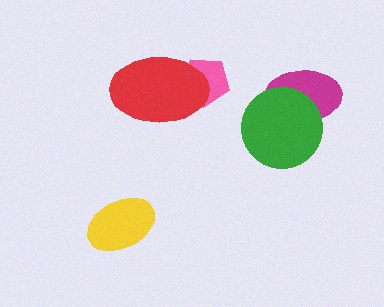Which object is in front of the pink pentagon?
The red ellipse is in front of the pink pentagon.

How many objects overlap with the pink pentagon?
1 object overlaps with the pink pentagon.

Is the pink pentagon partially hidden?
Yes, it is partially covered by another shape.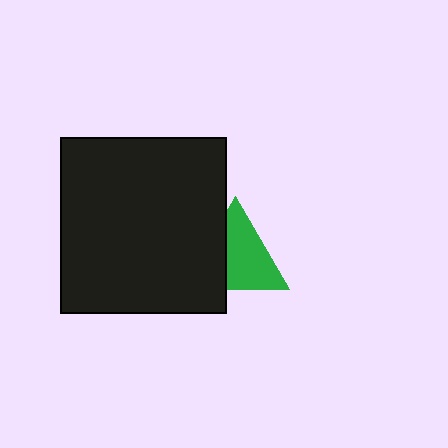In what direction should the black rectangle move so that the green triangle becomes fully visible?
The black rectangle should move left. That is the shortest direction to clear the overlap and leave the green triangle fully visible.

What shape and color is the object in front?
The object in front is a black rectangle.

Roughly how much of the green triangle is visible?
About half of it is visible (roughly 64%).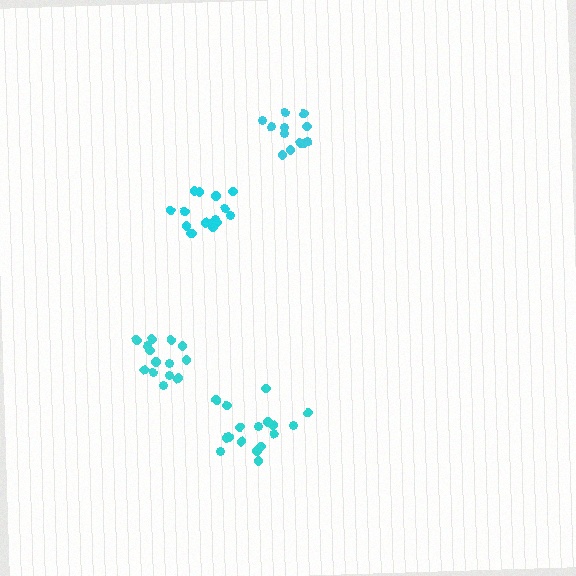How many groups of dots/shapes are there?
There are 4 groups.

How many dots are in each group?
Group 1: 17 dots, Group 2: 18 dots, Group 3: 14 dots, Group 4: 12 dots (61 total).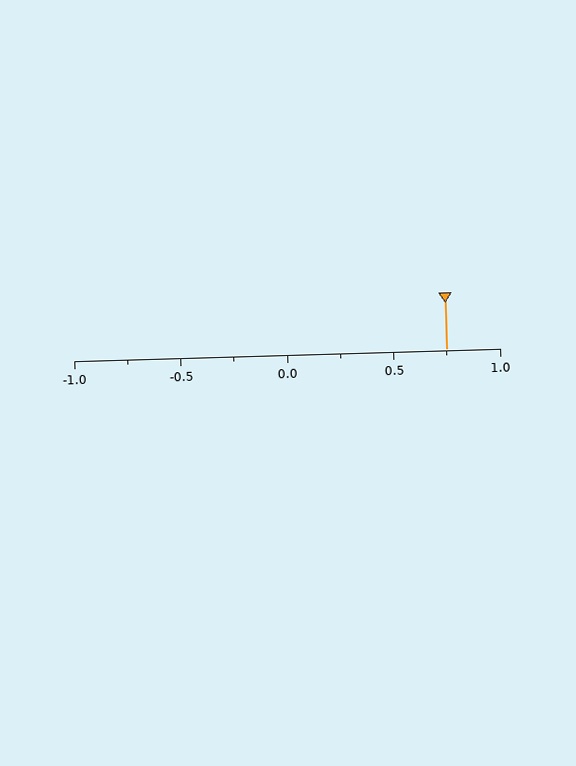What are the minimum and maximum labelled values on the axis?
The axis runs from -1.0 to 1.0.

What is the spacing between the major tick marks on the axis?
The major ticks are spaced 0.5 apart.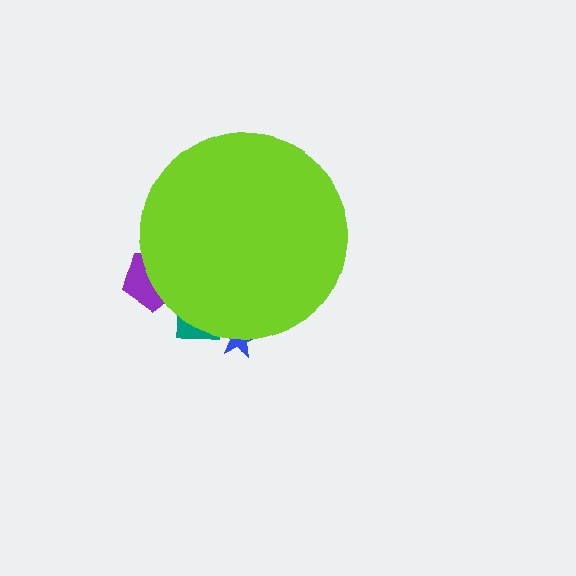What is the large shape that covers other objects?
A lime circle.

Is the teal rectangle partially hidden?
Yes, the teal rectangle is partially hidden behind the lime circle.